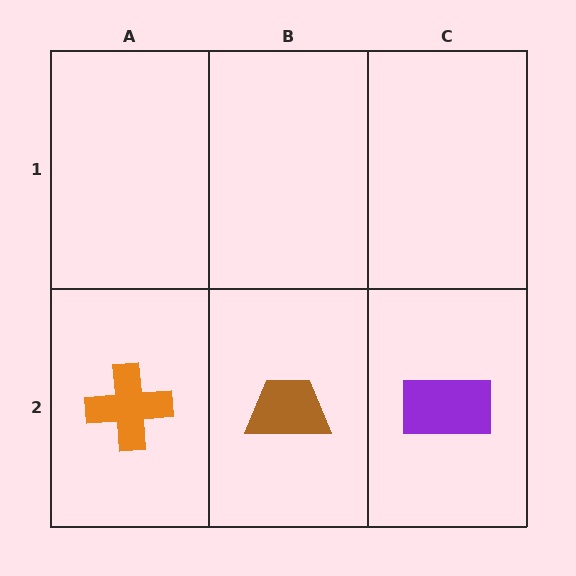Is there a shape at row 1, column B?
No, that cell is empty.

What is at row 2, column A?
An orange cross.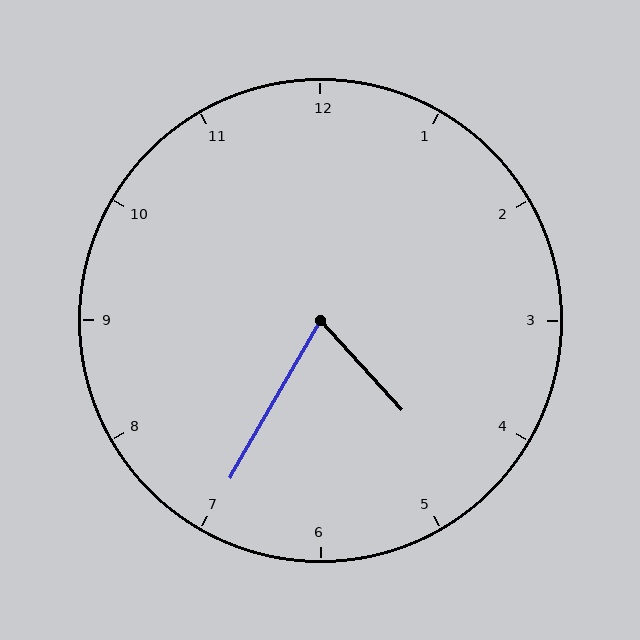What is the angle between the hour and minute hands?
Approximately 72 degrees.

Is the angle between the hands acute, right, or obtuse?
It is acute.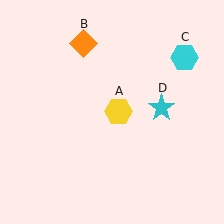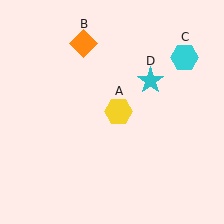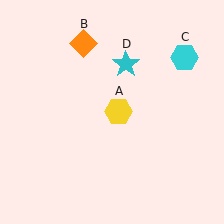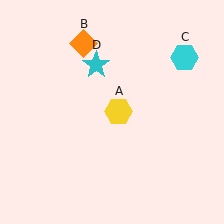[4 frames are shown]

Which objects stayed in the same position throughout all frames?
Yellow hexagon (object A) and orange diamond (object B) and cyan hexagon (object C) remained stationary.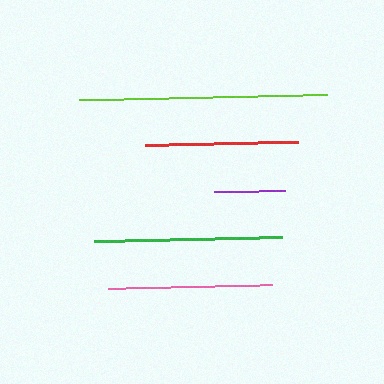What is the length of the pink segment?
The pink segment is approximately 164 pixels long.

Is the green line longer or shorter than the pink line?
The green line is longer than the pink line.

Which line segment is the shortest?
The purple line is the shortest at approximately 70 pixels.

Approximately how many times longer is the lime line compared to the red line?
The lime line is approximately 1.6 times the length of the red line.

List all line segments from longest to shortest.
From longest to shortest: lime, green, pink, red, purple.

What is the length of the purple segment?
The purple segment is approximately 70 pixels long.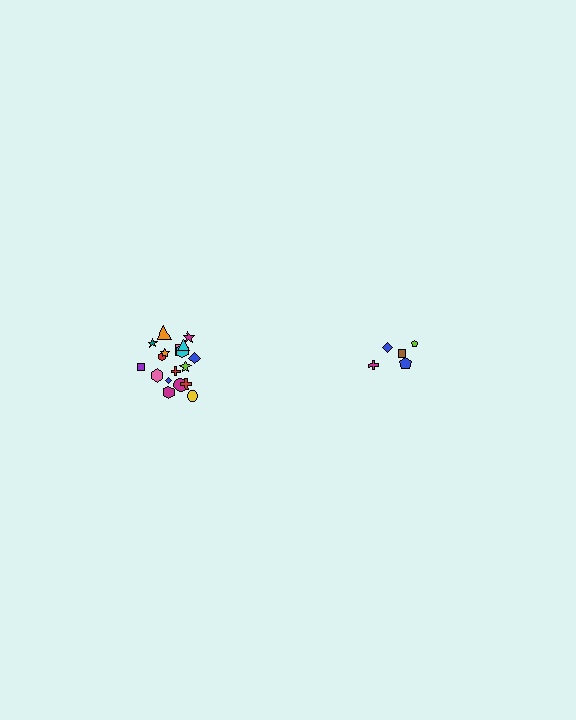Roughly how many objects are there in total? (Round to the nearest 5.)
Roughly 25 objects in total.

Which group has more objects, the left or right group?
The left group.